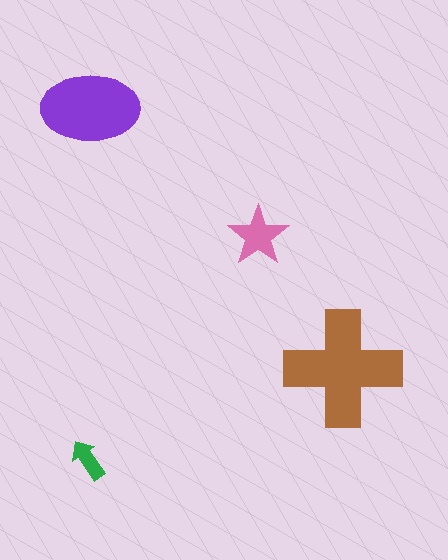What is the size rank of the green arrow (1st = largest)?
4th.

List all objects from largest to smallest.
The brown cross, the purple ellipse, the pink star, the green arrow.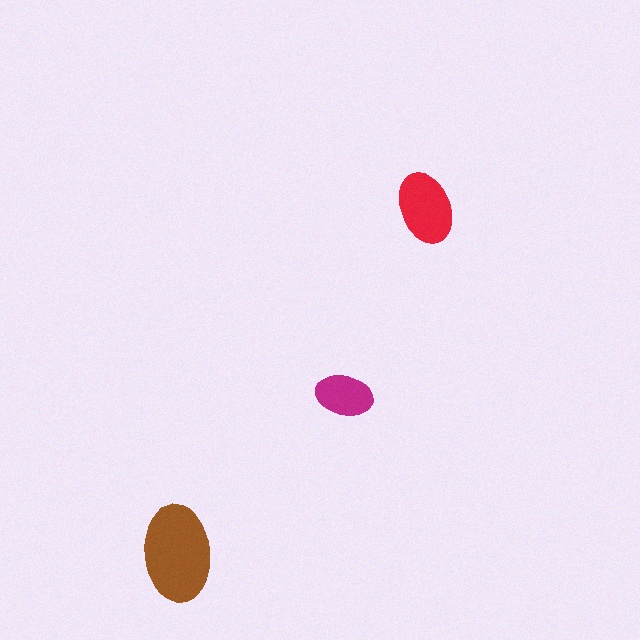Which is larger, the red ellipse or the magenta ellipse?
The red one.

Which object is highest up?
The red ellipse is topmost.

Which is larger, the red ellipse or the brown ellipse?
The brown one.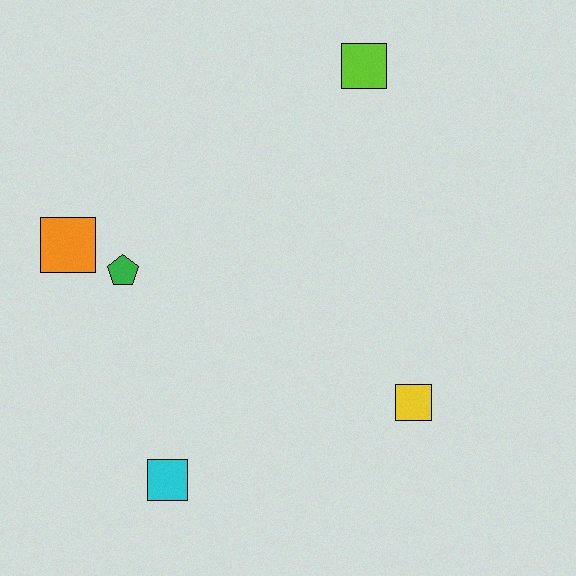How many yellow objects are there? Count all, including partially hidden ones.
There is 1 yellow object.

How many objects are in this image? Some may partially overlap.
There are 5 objects.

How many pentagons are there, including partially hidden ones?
There is 1 pentagon.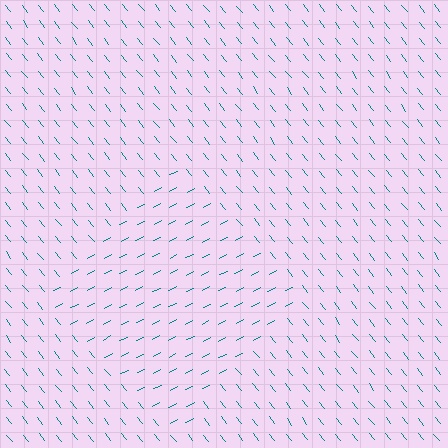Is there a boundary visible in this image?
Yes, there is a texture boundary formed by a change in line orientation.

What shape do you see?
I see a diamond.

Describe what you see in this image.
The image is filled with small teal line segments. A diamond region in the image has lines oriented differently from the surrounding lines, creating a visible texture boundary.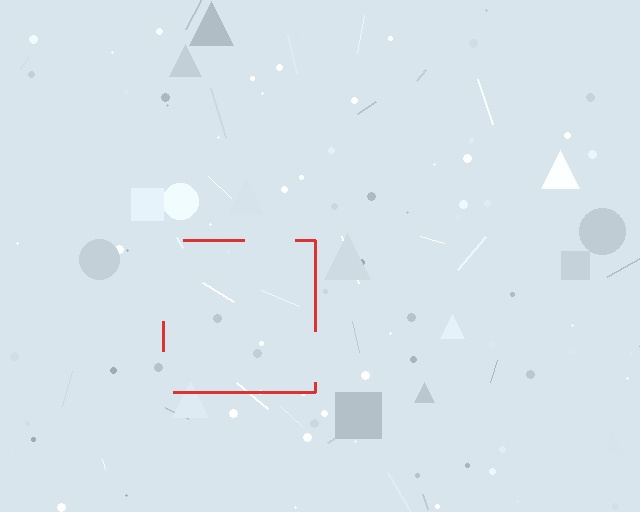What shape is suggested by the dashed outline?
The dashed outline suggests a square.